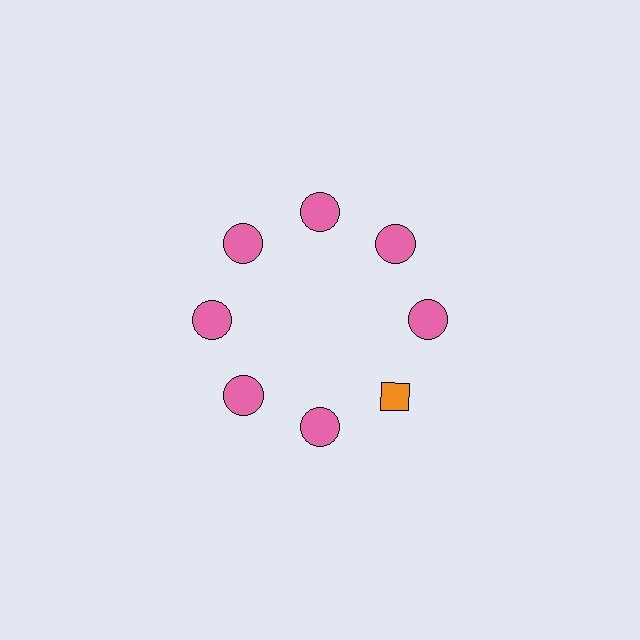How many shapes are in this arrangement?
There are 8 shapes arranged in a ring pattern.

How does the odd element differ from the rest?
It differs in both color (orange instead of pink) and shape (diamond instead of circle).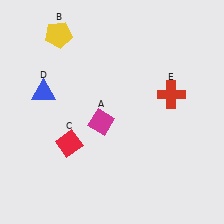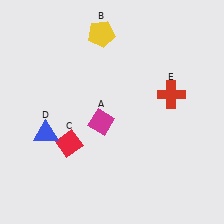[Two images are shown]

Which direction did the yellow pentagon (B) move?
The yellow pentagon (B) moved right.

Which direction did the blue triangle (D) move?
The blue triangle (D) moved down.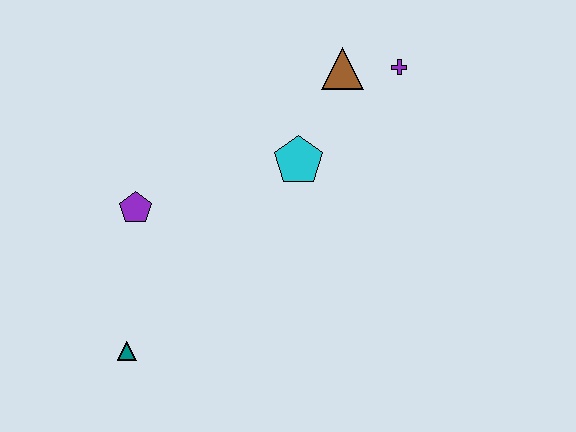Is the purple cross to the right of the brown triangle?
Yes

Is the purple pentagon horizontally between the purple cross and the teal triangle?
Yes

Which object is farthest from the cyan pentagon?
The teal triangle is farthest from the cyan pentagon.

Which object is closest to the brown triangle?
The purple cross is closest to the brown triangle.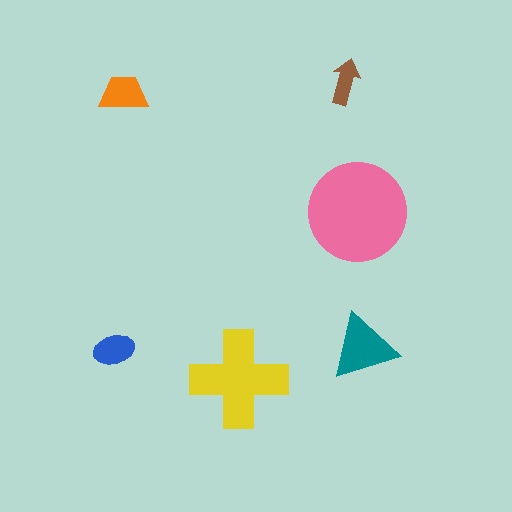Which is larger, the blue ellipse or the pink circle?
The pink circle.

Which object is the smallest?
The brown arrow.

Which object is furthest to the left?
The blue ellipse is leftmost.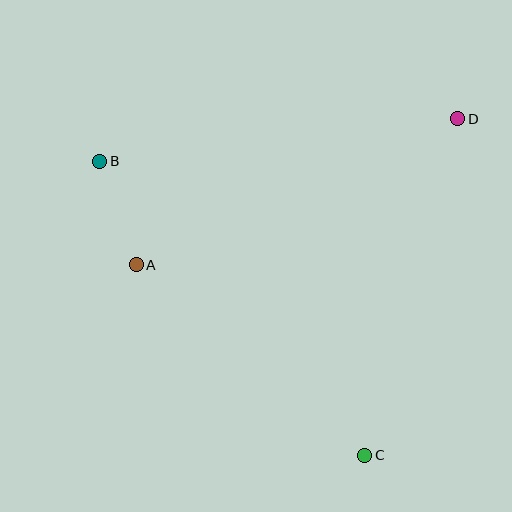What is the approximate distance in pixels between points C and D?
The distance between C and D is approximately 349 pixels.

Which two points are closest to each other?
Points A and B are closest to each other.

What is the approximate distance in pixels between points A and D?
The distance between A and D is approximately 353 pixels.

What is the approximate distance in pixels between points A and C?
The distance between A and C is approximately 297 pixels.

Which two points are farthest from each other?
Points B and C are farthest from each other.